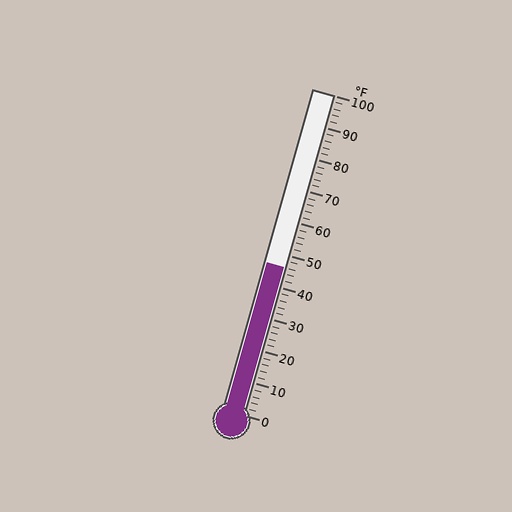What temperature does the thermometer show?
The thermometer shows approximately 46°F.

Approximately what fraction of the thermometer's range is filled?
The thermometer is filled to approximately 45% of its range.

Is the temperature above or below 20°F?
The temperature is above 20°F.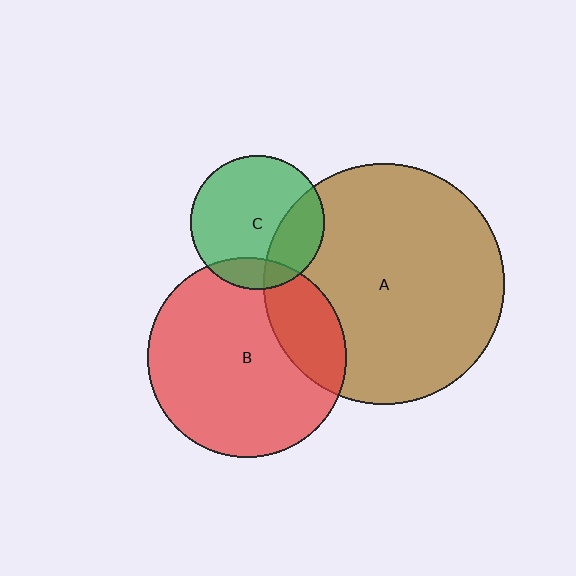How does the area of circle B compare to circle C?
Approximately 2.2 times.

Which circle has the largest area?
Circle A (brown).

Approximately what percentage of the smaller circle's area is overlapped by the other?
Approximately 25%.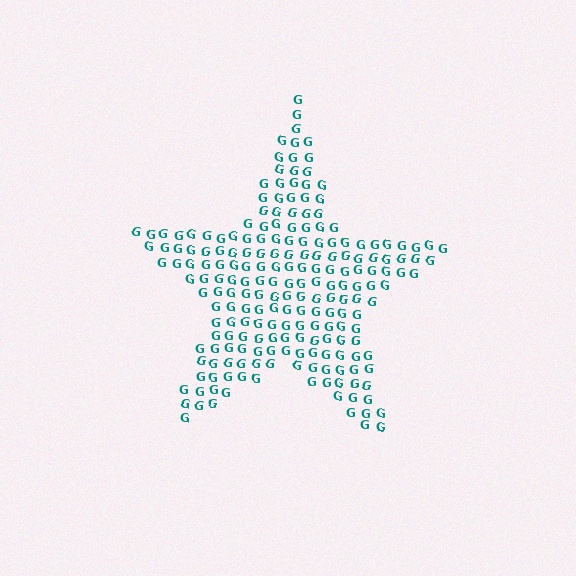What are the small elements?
The small elements are letter G's.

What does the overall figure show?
The overall figure shows a star.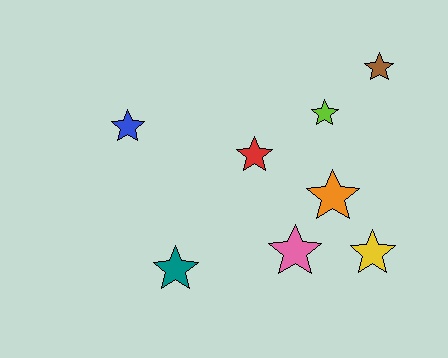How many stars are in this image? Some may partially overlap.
There are 8 stars.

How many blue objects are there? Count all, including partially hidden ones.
There is 1 blue object.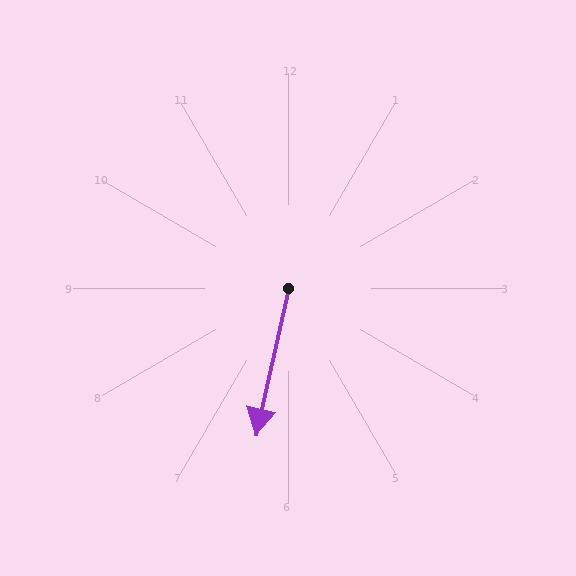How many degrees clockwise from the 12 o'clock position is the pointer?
Approximately 193 degrees.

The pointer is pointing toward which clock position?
Roughly 6 o'clock.